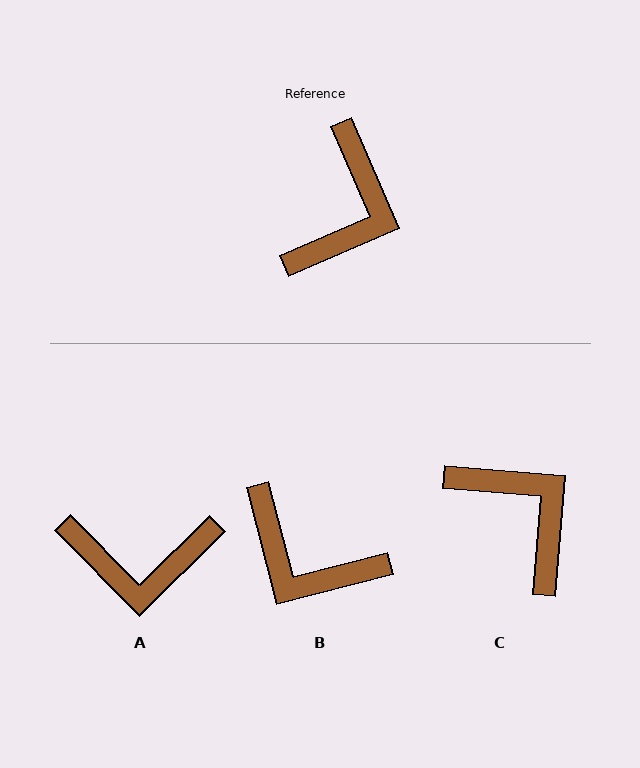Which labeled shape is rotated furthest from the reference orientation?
B, about 99 degrees away.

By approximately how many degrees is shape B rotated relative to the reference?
Approximately 99 degrees clockwise.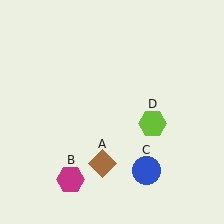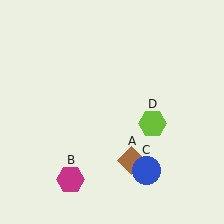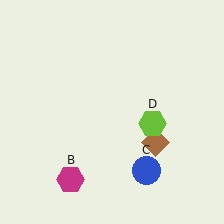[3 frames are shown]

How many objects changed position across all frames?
1 object changed position: brown diamond (object A).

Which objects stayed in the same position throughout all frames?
Magenta hexagon (object B) and blue circle (object C) and lime hexagon (object D) remained stationary.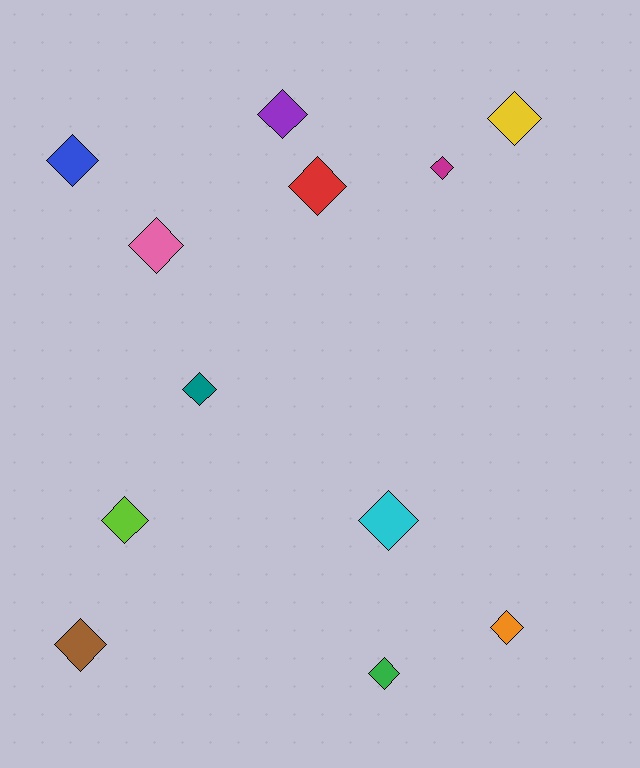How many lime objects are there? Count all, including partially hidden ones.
There is 1 lime object.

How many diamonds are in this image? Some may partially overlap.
There are 12 diamonds.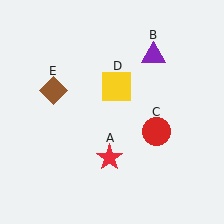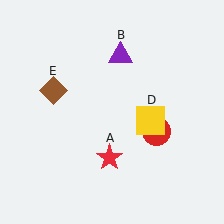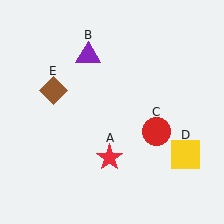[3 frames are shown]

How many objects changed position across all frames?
2 objects changed position: purple triangle (object B), yellow square (object D).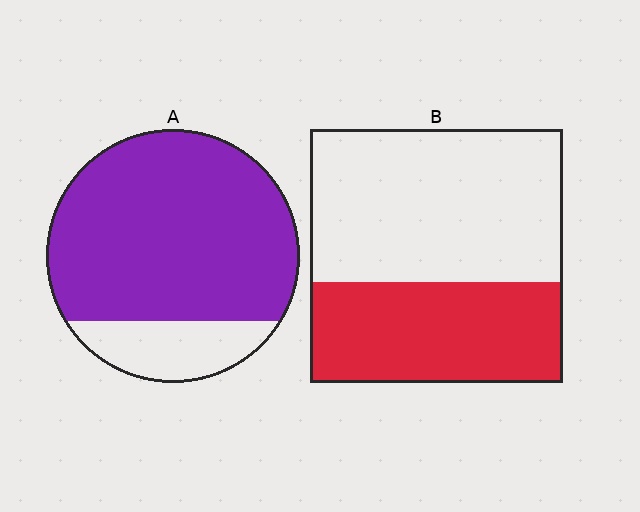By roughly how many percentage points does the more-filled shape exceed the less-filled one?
By roughly 40 percentage points (A over B).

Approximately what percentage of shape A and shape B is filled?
A is approximately 80% and B is approximately 40%.